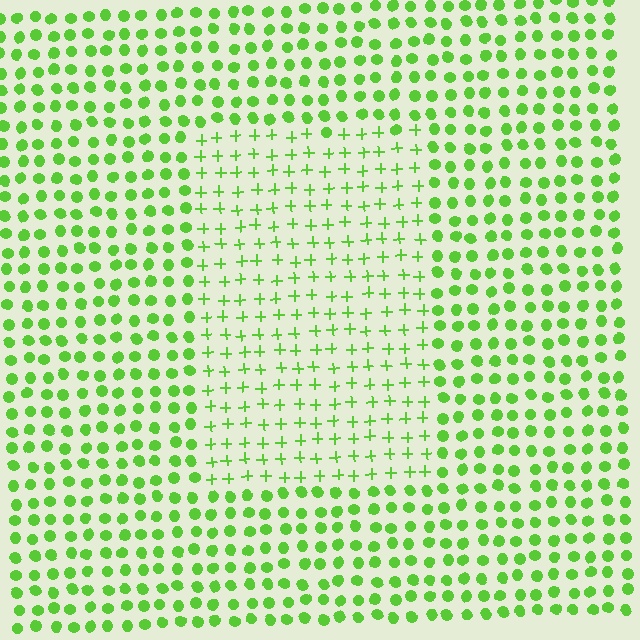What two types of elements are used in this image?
The image uses plus signs inside the rectangle region and circles outside it.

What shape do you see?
I see a rectangle.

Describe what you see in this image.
The image is filled with small lime elements arranged in a uniform grid. A rectangle-shaped region contains plus signs, while the surrounding area contains circles. The boundary is defined purely by the change in element shape.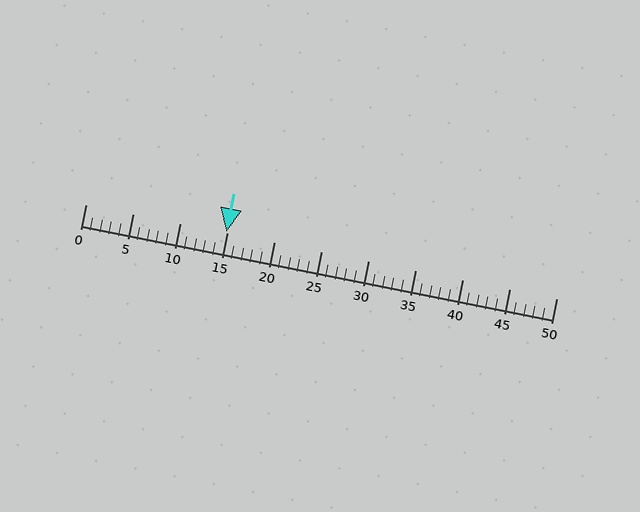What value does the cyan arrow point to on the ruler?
The cyan arrow points to approximately 15.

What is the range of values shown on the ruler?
The ruler shows values from 0 to 50.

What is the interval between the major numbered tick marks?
The major tick marks are spaced 5 units apart.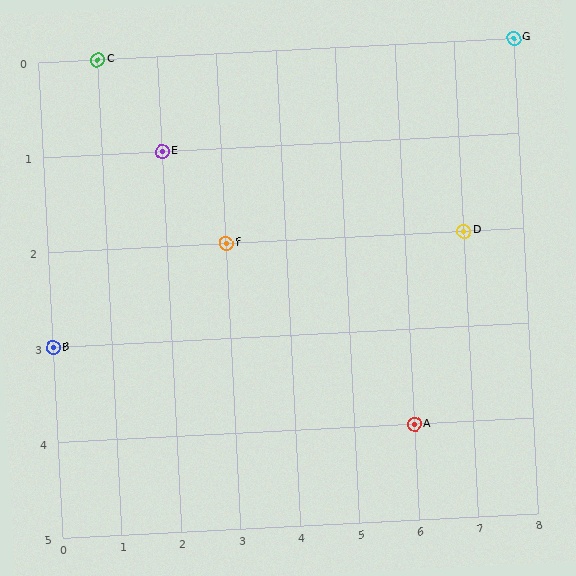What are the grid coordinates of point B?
Point B is at grid coordinates (0, 3).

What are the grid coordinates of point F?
Point F is at grid coordinates (3, 2).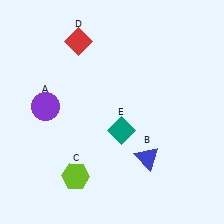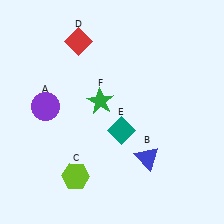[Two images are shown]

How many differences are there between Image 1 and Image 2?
There is 1 difference between the two images.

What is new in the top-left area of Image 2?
A green star (F) was added in the top-left area of Image 2.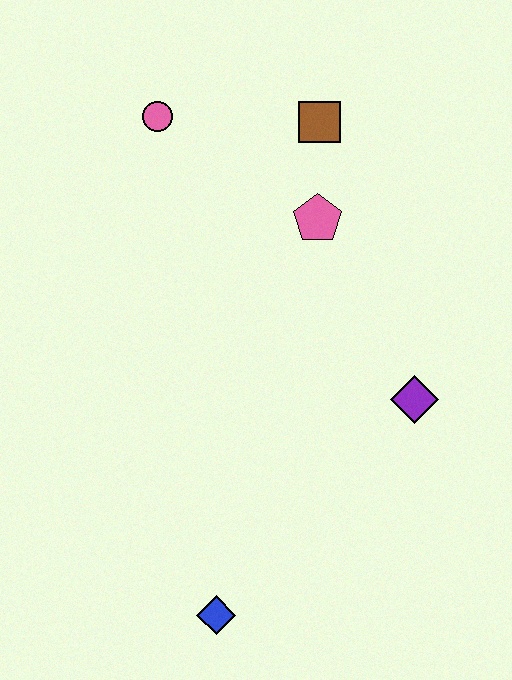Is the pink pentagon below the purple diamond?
No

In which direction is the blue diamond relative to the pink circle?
The blue diamond is below the pink circle.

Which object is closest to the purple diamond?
The pink pentagon is closest to the purple diamond.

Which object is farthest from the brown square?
The blue diamond is farthest from the brown square.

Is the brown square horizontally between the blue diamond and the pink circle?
No